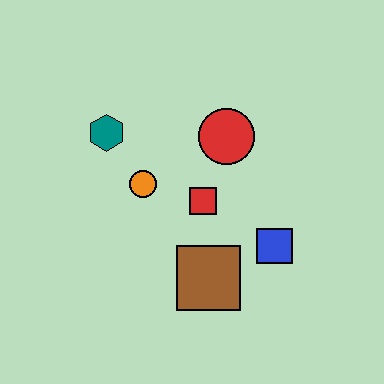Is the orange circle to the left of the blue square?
Yes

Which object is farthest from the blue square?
The teal hexagon is farthest from the blue square.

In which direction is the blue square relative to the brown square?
The blue square is to the right of the brown square.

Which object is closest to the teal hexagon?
The orange circle is closest to the teal hexagon.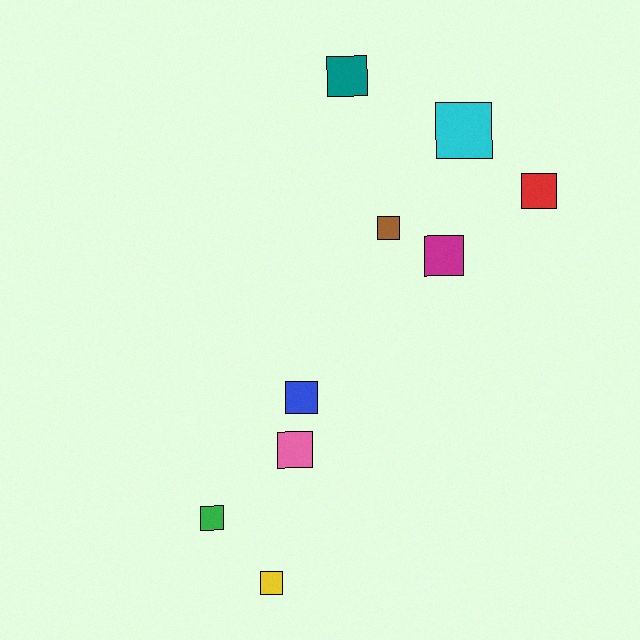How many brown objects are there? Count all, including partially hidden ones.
There is 1 brown object.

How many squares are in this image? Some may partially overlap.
There are 9 squares.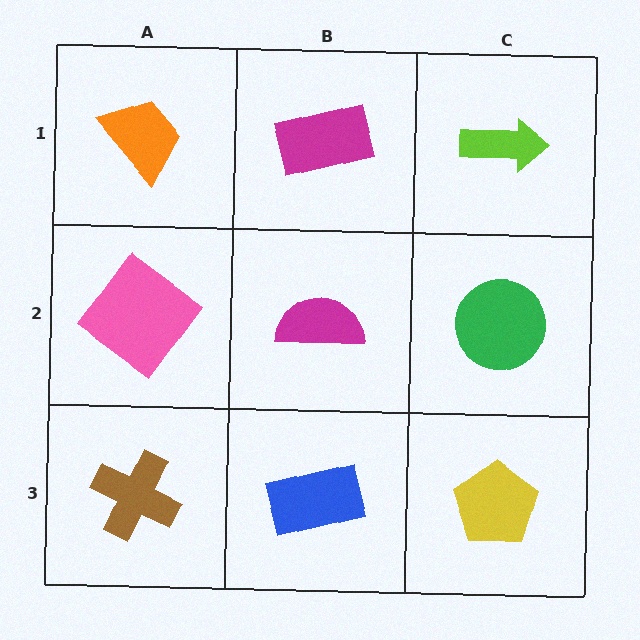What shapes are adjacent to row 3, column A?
A pink diamond (row 2, column A), a blue rectangle (row 3, column B).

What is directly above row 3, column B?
A magenta semicircle.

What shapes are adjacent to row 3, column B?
A magenta semicircle (row 2, column B), a brown cross (row 3, column A), a yellow pentagon (row 3, column C).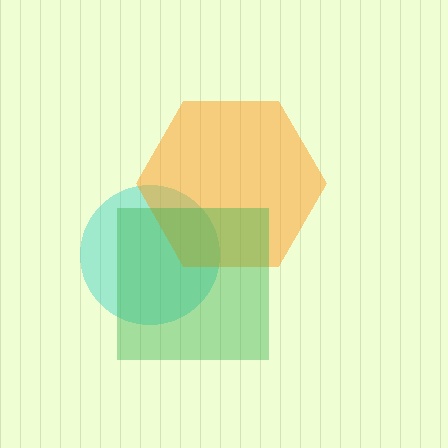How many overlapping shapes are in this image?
There are 3 overlapping shapes in the image.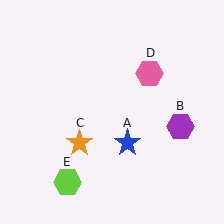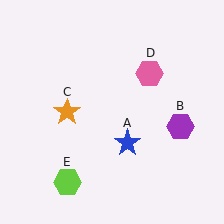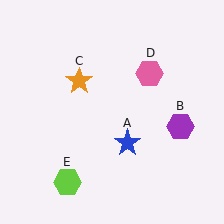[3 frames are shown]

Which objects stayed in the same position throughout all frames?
Blue star (object A) and purple hexagon (object B) and pink hexagon (object D) and lime hexagon (object E) remained stationary.